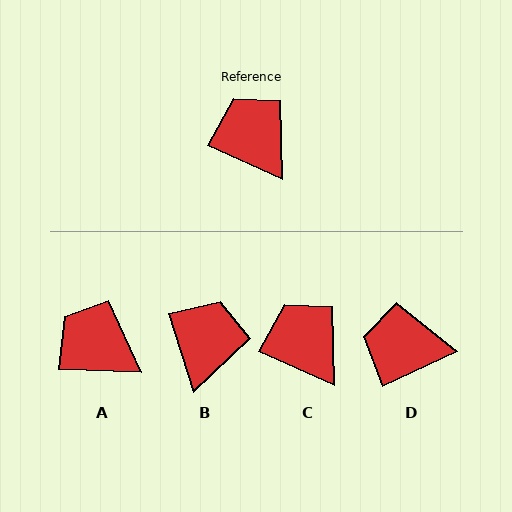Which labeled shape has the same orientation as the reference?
C.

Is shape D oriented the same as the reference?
No, it is off by about 49 degrees.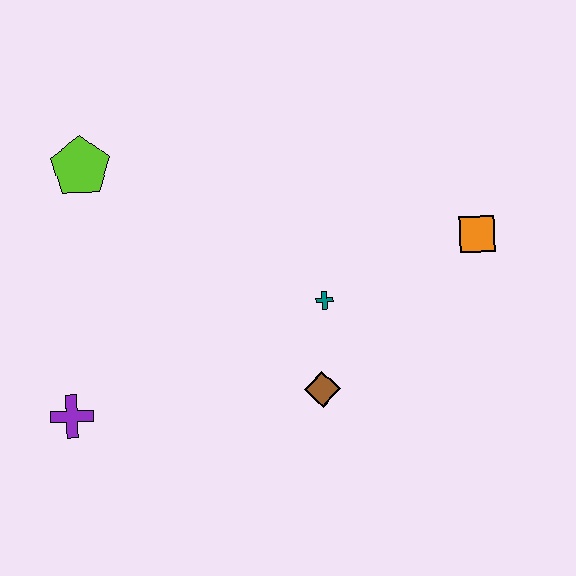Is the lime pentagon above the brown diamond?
Yes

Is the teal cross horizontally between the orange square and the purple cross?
Yes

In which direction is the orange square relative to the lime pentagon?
The orange square is to the right of the lime pentagon.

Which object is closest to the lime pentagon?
The purple cross is closest to the lime pentagon.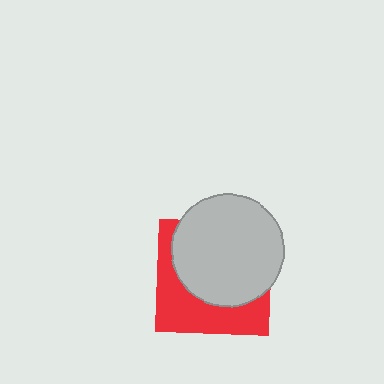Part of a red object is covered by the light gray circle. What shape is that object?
It is a square.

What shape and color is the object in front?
The object in front is a light gray circle.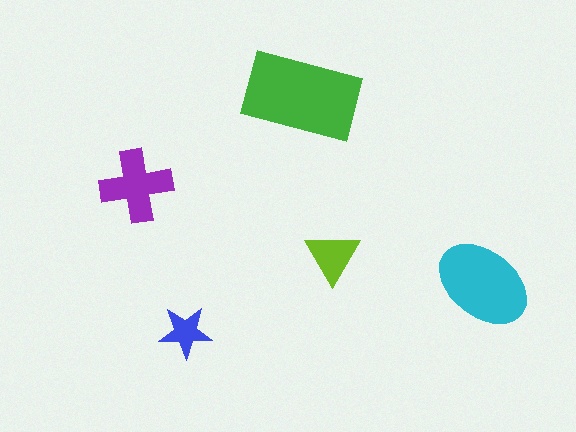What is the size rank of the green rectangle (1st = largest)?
1st.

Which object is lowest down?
The blue star is bottommost.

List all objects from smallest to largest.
The blue star, the lime triangle, the purple cross, the cyan ellipse, the green rectangle.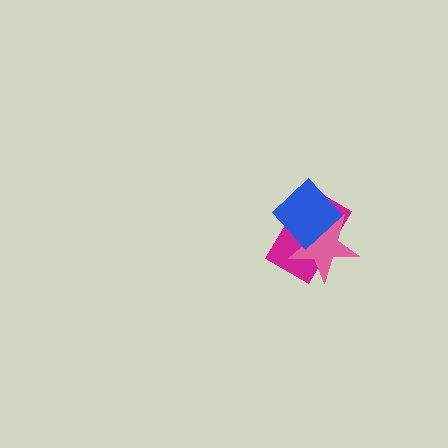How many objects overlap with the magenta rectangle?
2 objects overlap with the magenta rectangle.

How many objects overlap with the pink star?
2 objects overlap with the pink star.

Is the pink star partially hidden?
Yes, it is partially covered by another shape.